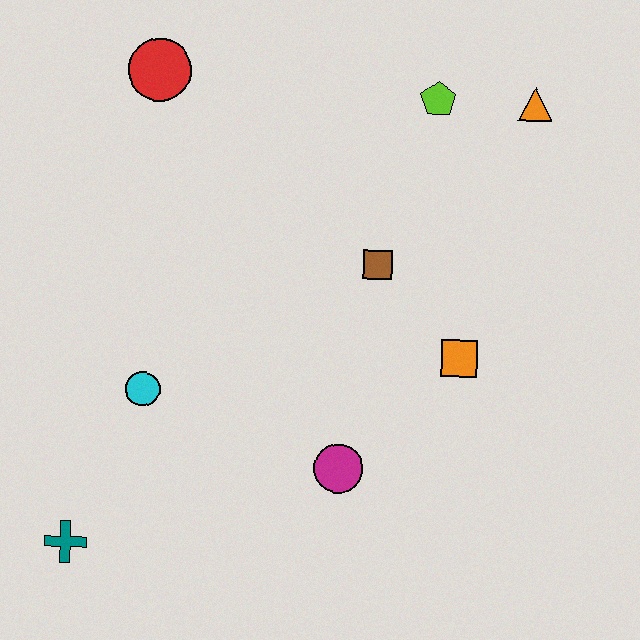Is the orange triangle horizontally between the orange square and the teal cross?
No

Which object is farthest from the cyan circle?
The orange triangle is farthest from the cyan circle.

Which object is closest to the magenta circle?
The orange square is closest to the magenta circle.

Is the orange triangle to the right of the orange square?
Yes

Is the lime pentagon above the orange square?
Yes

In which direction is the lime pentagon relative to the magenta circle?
The lime pentagon is above the magenta circle.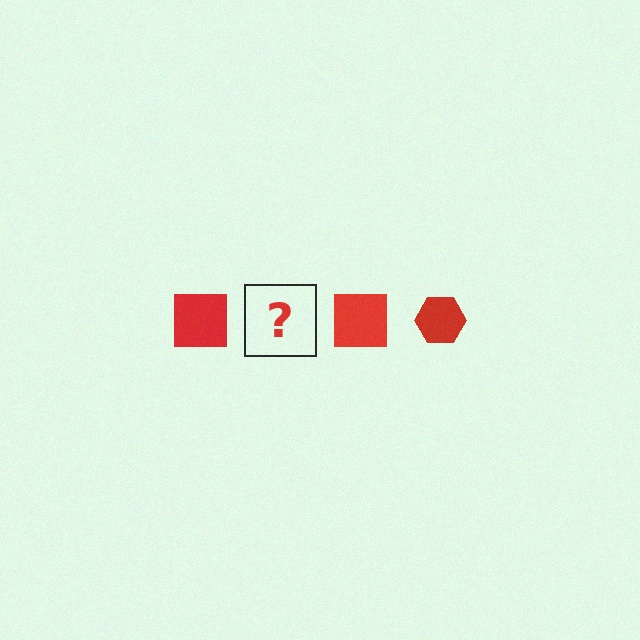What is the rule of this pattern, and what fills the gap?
The rule is that the pattern cycles through square, hexagon shapes in red. The gap should be filled with a red hexagon.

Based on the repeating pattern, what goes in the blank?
The blank should be a red hexagon.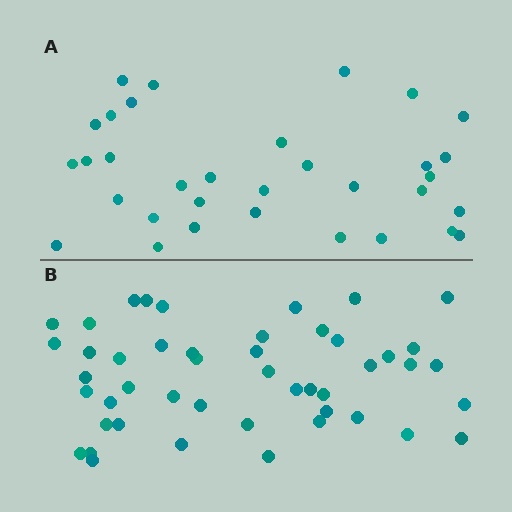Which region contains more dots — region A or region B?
Region B (the bottom region) has more dots.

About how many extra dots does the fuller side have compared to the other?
Region B has approximately 15 more dots than region A.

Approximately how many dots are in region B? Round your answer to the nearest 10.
About 50 dots. (The exact count is 47, which rounds to 50.)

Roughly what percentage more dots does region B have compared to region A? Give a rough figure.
About 40% more.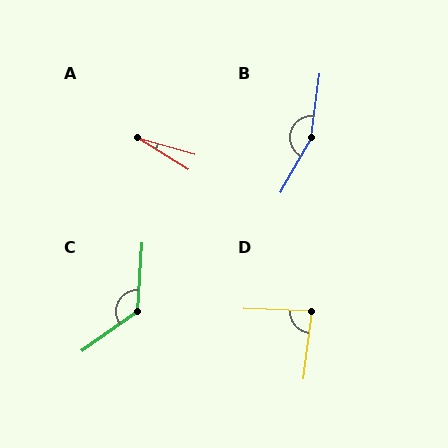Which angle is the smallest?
A, at approximately 16 degrees.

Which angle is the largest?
B, at approximately 158 degrees.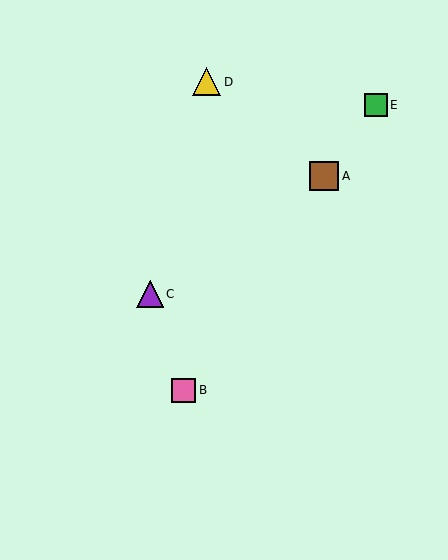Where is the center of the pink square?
The center of the pink square is at (184, 390).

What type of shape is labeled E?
Shape E is a green square.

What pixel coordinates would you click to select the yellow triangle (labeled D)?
Click at (207, 82) to select the yellow triangle D.